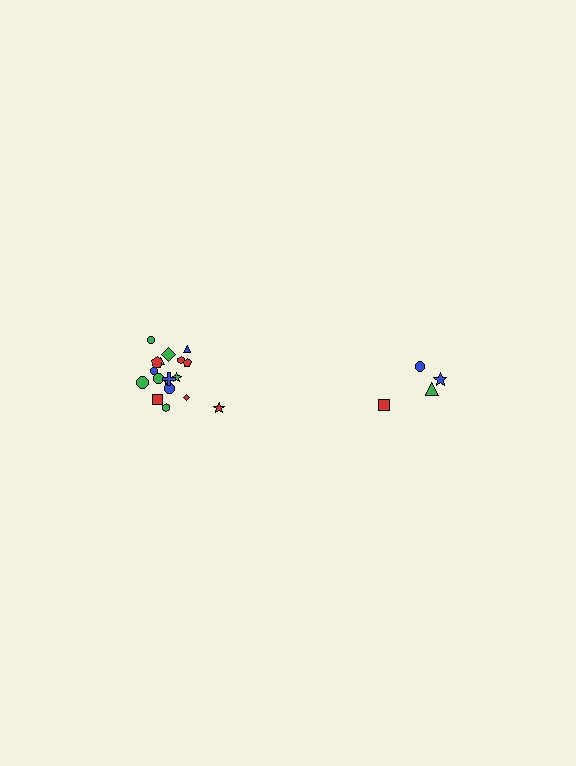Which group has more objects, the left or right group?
The left group.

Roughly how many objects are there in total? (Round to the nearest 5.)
Roughly 20 objects in total.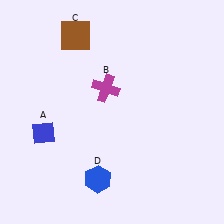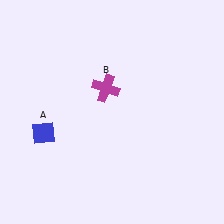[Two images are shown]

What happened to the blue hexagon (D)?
The blue hexagon (D) was removed in Image 2. It was in the bottom-left area of Image 1.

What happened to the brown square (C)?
The brown square (C) was removed in Image 2. It was in the top-left area of Image 1.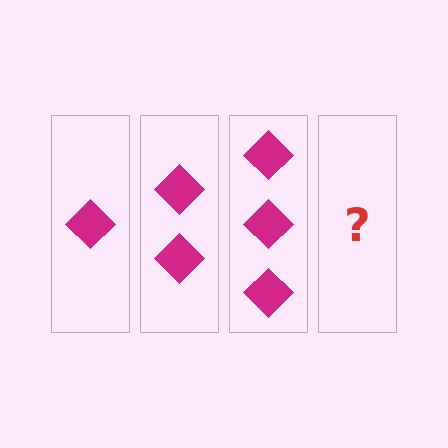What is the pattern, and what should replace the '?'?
The pattern is that each step adds one more diamond. The '?' should be 4 diamonds.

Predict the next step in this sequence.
The next step is 4 diamonds.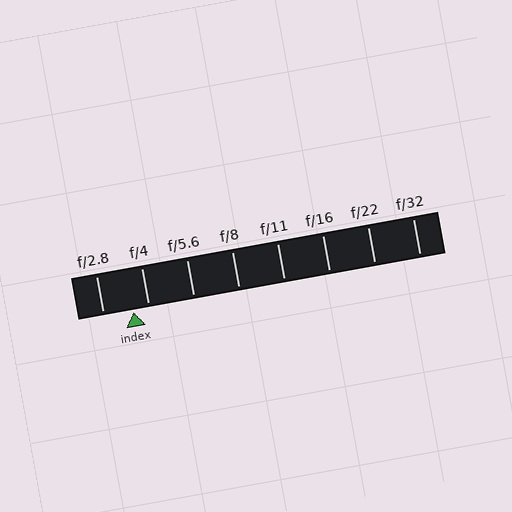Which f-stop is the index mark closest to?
The index mark is closest to f/4.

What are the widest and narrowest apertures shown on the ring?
The widest aperture shown is f/2.8 and the narrowest is f/32.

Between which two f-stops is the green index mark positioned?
The index mark is between f/2.8 and f/4.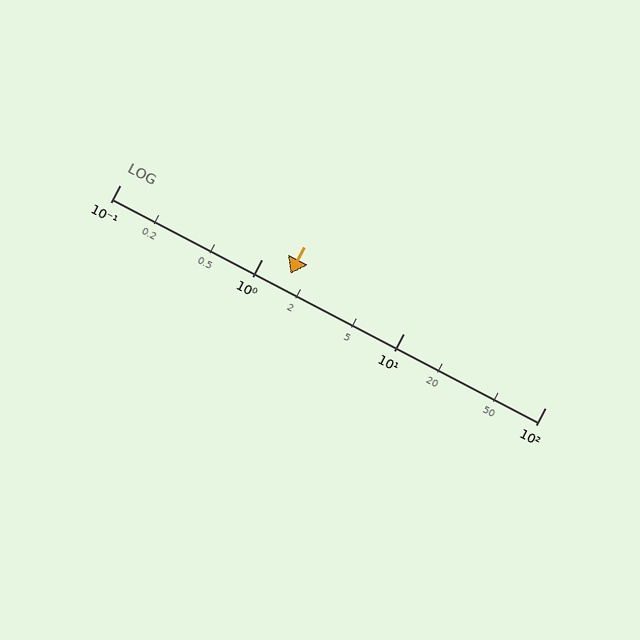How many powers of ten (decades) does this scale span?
The scale spans 3 decades, from 0.1 to 100.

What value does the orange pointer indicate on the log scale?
The pointer indicates approximately 1.6.